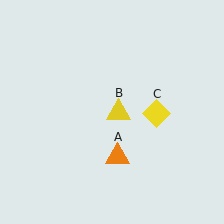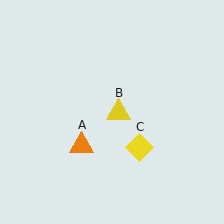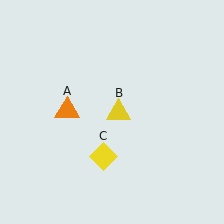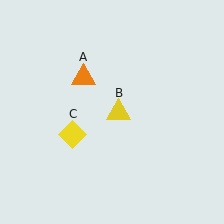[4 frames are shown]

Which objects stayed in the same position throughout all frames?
Yellow triangle (object B) remained stationary.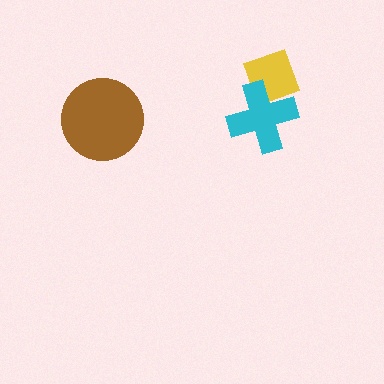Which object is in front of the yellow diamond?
The cyan cross is in front of the yellow diamond.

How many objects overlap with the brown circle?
0 objects overlap with the brown circle.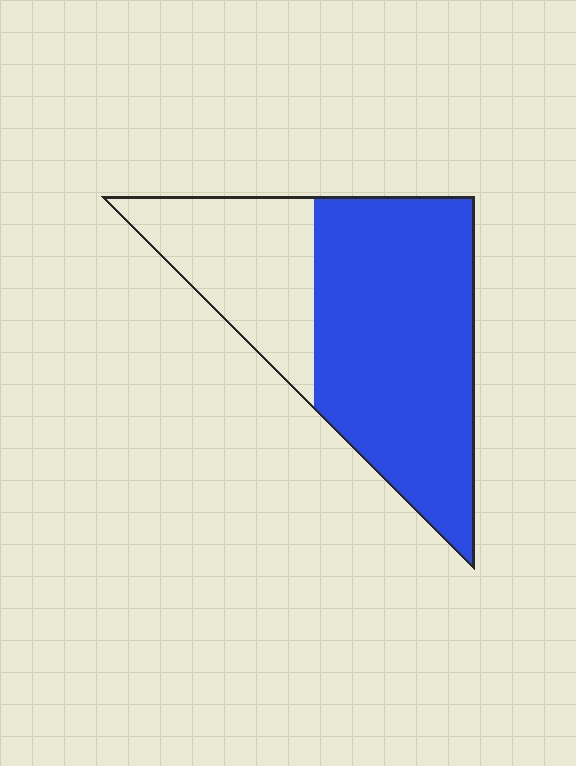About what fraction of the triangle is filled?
About two thirds (2/3).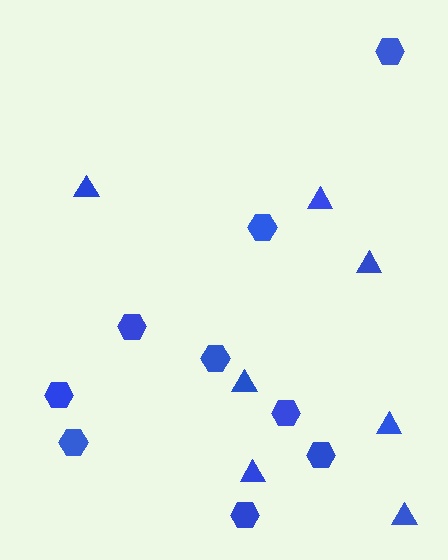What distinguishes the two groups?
There are 2 groups: one group of hexagons (9) and one group of triangles (7).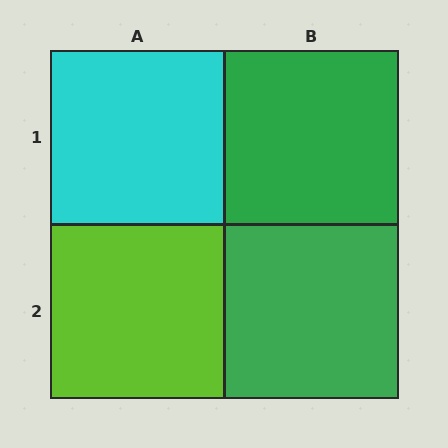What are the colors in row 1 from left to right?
Cyan, green.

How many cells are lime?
1 cell is lime.